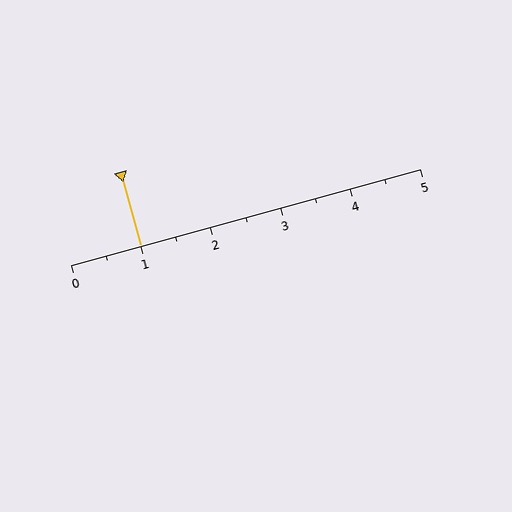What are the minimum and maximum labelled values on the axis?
The axis runs from 0 to 5.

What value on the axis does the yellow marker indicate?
The marker indicates approximately 1.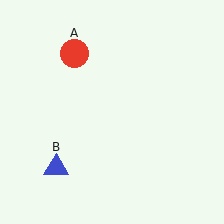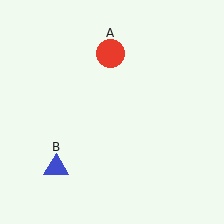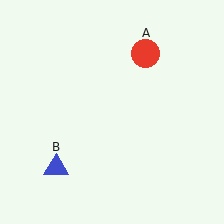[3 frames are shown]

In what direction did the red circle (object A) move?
The red circle (object A) moved right.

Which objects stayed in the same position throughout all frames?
Blue triangle (object B) remained stationary.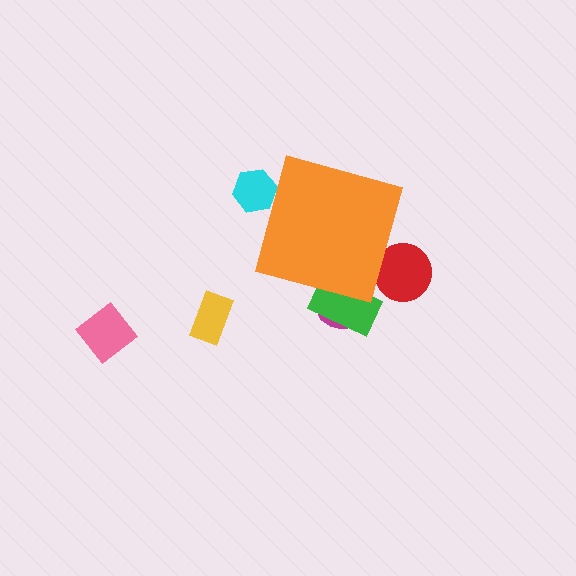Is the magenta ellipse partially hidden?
Yes, the magenta ellipse is partially hidden behind the orange diamond.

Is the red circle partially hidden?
Yes, the red circle is partially hidden behind the orange diamond.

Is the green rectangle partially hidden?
Yes, the green rectangle is partially hidden behind the orange diamond.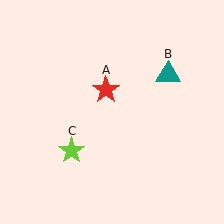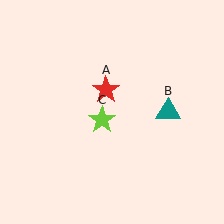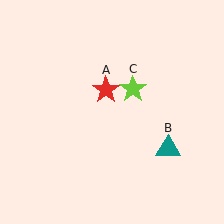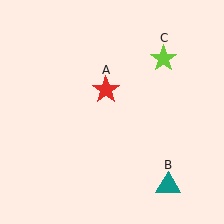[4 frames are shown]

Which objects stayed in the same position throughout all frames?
Red star (object A) remained stationary.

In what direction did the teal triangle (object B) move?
The teal triangle (object B) moved down.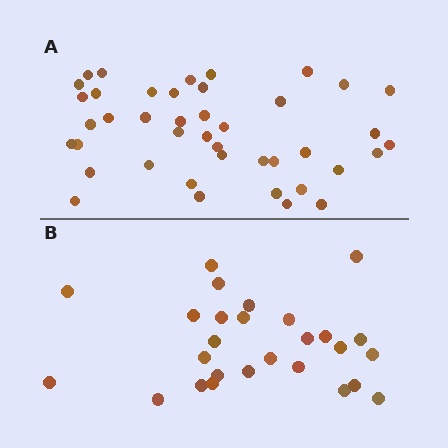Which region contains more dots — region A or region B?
Region A (the top region) has more dots.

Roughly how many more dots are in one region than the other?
Region A has approximately 15 more dots than region B.